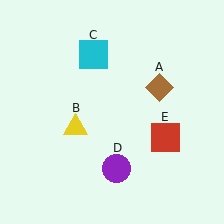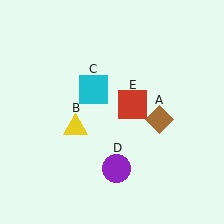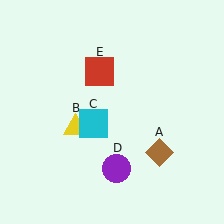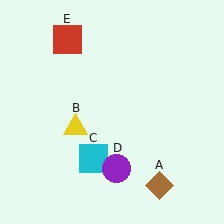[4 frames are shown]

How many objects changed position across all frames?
3 objects changed position: brown diamond (object A), cyan square (object C), red square (object E).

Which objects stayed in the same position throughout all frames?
Yellow triangle (object B) and purple circle (object D) remained stationary.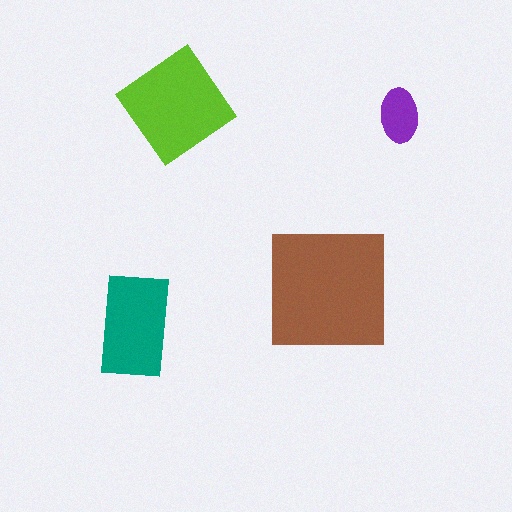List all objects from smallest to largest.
The purple ellipse, the teal rectangle, the lime diamond, the brown square.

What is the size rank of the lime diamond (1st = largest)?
2nd.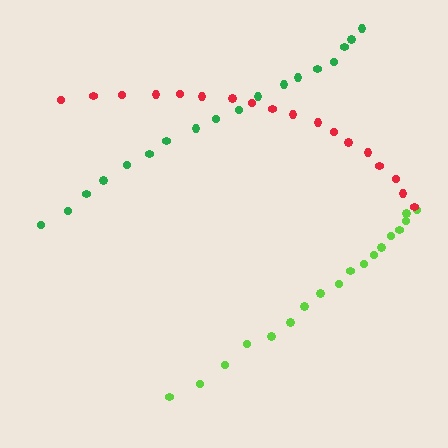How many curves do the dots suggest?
There are 3 distinct paths.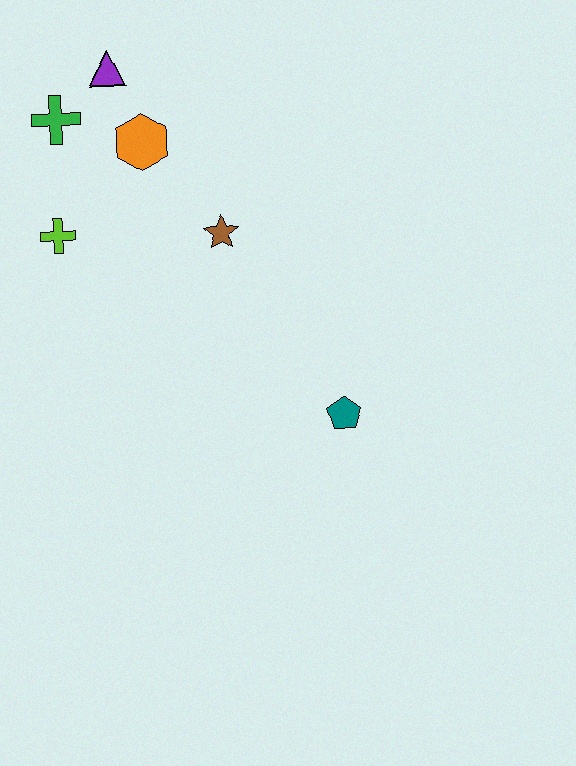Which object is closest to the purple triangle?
The green cross is closest to the purple triangle.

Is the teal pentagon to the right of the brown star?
Yes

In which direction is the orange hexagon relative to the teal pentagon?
The orange hexagon is above the teal pentagon.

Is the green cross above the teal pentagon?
Yes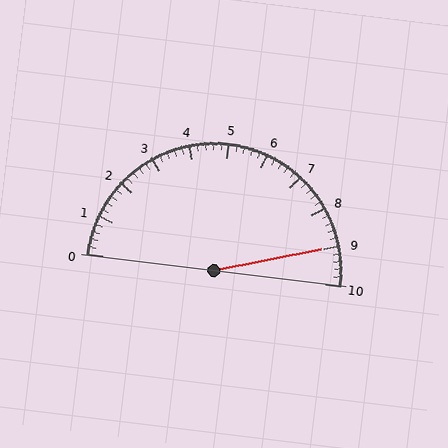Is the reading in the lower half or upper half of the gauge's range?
The reading is in the upper half of the range (0 to 10).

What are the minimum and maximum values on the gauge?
The gauge ranges from 0 to 10.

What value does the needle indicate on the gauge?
The needle indicates approximately 9.0.